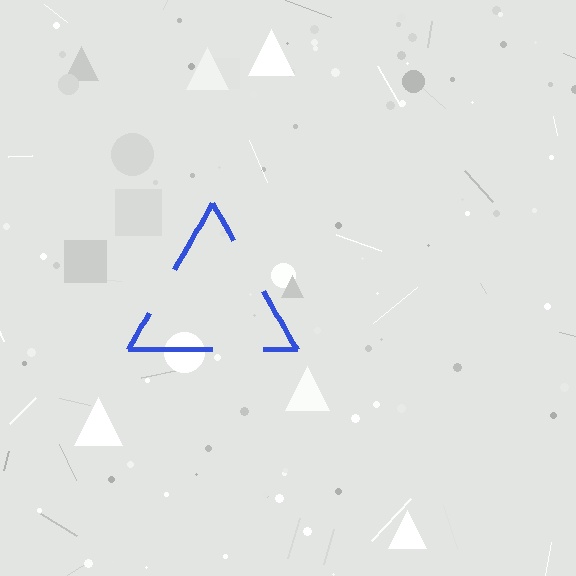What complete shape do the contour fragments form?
The contour fragments form a triangle.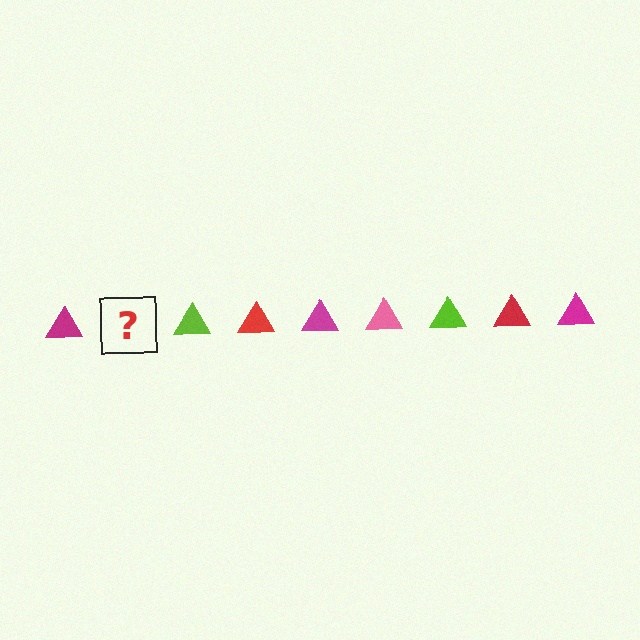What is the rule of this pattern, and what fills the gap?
The rule is that the pattern cycles through magenta, pink, lime, red triangles. The gap should be filled with a pink triangle.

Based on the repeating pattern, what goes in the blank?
The blank should be a pink triangle.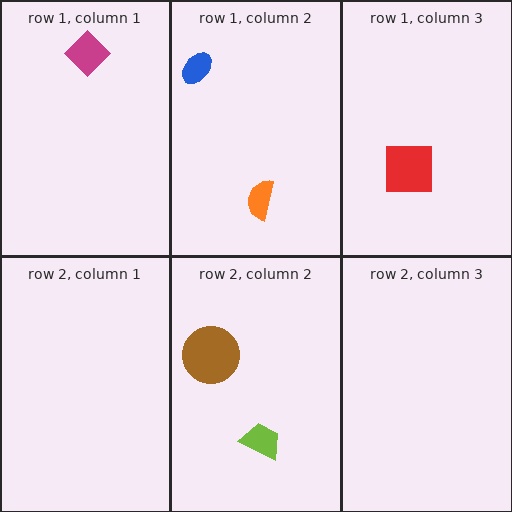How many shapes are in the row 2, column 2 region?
2.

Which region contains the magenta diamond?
The row 1, column 1 region.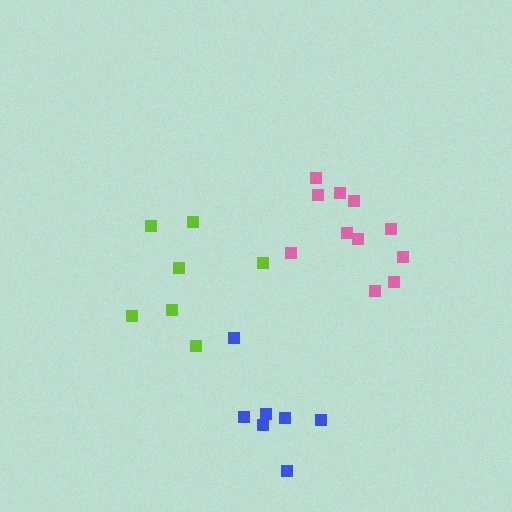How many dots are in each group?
Group 1: 7 dots, Group 2: 11 dots, Group 3: 7 dots (25 total).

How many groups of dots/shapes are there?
There are 3 groups.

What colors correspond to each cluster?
The clusters are colored: lime, pink, blue.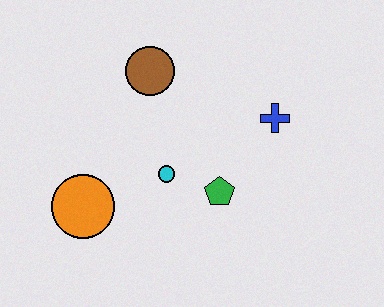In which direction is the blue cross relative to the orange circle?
The blue cross is to the right of the orange circle.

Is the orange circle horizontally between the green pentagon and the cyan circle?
No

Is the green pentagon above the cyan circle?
No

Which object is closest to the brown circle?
The cyan circle is closest to the brown circle.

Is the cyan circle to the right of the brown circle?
Yes